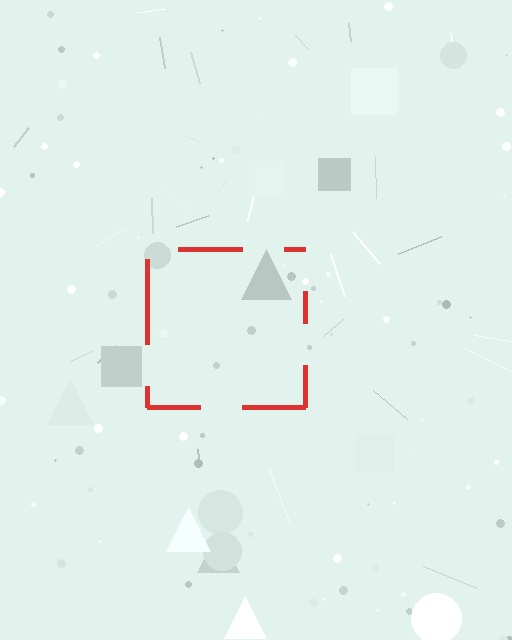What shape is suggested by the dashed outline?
The dashed outline suggests a square.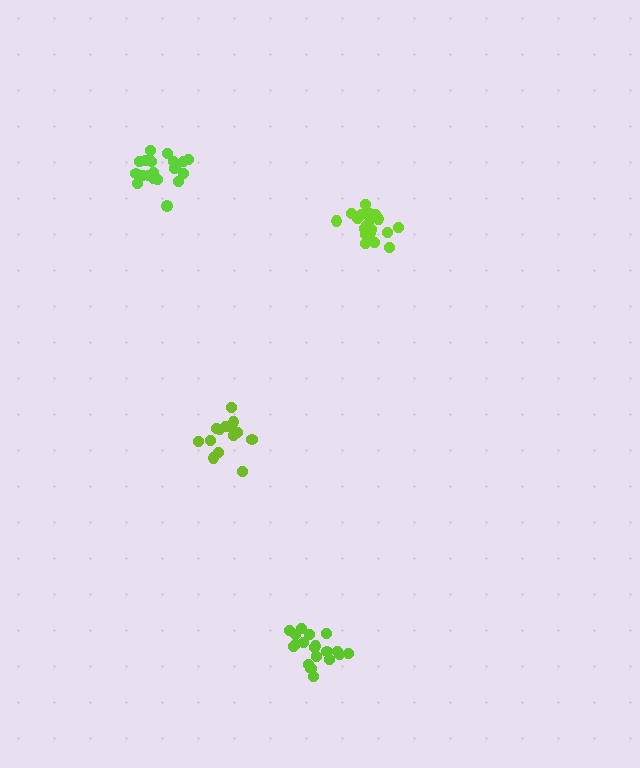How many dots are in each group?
Group 1: 20 dots, Group 2: 19 dots, Group 3: 20 dots, Group 4: 14 dots (73 total).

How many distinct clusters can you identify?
There are 4 distinct clusters.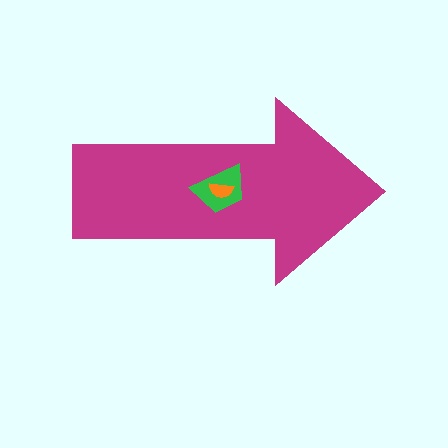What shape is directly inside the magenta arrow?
The green trapezoid.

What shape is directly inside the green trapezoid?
The orange semicircle.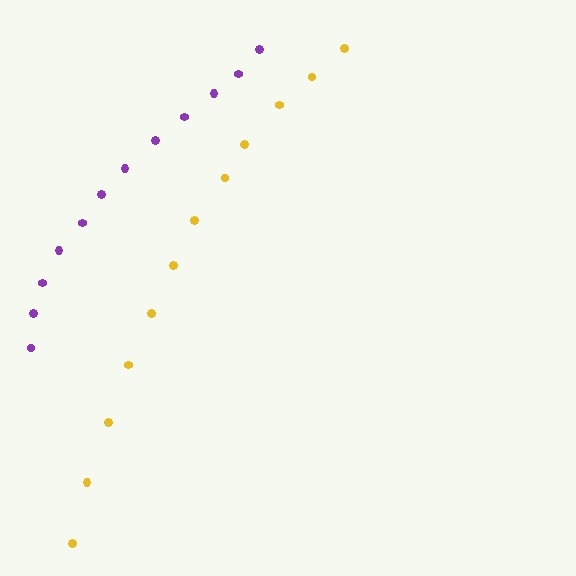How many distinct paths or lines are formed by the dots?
There are 2 distinct paths.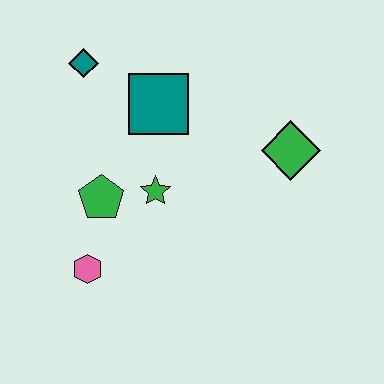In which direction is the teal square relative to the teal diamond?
The teal square is to the right of the teal diamond.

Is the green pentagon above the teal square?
No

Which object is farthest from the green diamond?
The pink hexagon is farthest from the green diamond.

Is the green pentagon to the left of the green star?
Yes